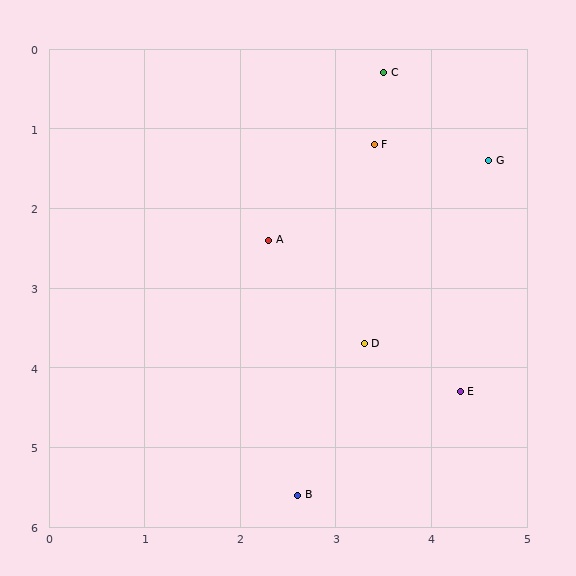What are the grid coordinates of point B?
Point B is at approximately (2.6, 5.6).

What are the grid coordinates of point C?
Point C is at approximately (3.5, 0.3).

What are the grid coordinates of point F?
Point F is at approximately (3.4, 1.2).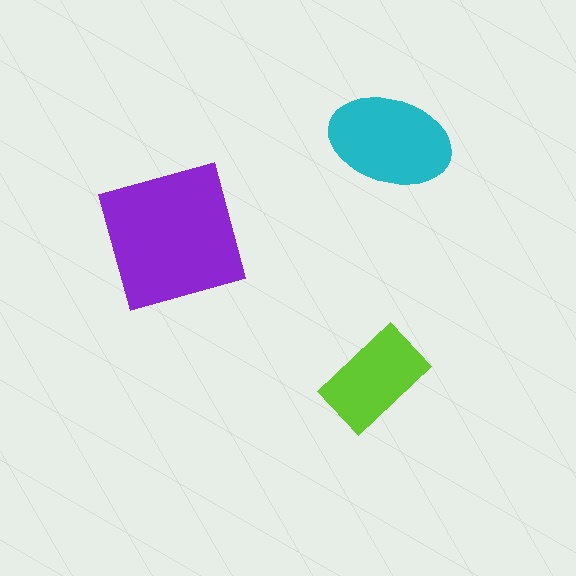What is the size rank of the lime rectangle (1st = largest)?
3rd.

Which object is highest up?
The cyan ellipse is topmost.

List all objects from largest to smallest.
The purple square, the cyan ellipse, the lime rectangle.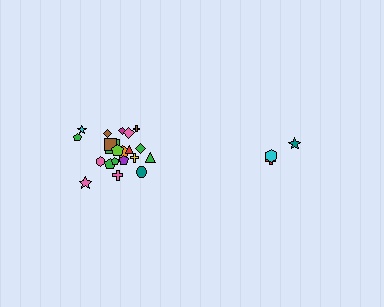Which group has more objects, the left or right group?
The left group.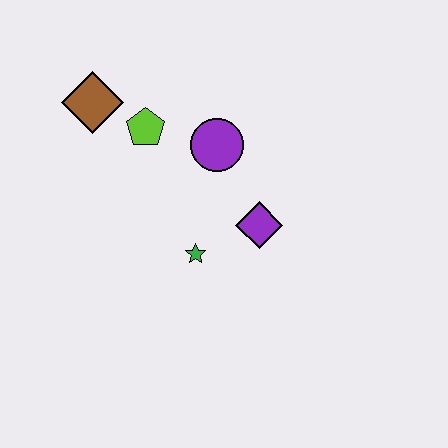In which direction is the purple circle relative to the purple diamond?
The purple circle is above the purple diamond.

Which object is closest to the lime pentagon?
The brown diamond is closest to the lime pentagon.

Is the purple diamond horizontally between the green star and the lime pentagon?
No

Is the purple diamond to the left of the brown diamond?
No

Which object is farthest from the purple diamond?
The brown diamond is farthest from the purple diamond.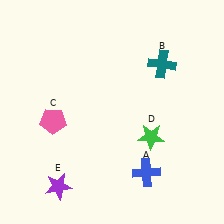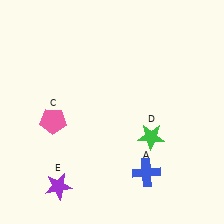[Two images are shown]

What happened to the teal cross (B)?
The teal cross (B) was removed in Image 2. It was in the top-right area of Image 1.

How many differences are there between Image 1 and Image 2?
There is 1 difference between the two images.